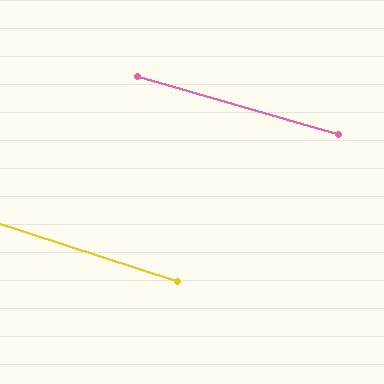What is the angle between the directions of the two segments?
Approximately 2 degrees.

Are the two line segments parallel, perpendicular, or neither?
Parallel — their directions differ by only 1.8°.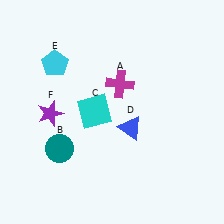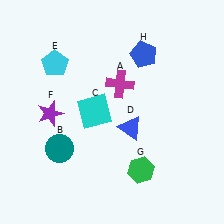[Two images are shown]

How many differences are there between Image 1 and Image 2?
There are 2 differences between the two images.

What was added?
A green hexagon (G), a blue pentagon (H) were added in Image 2.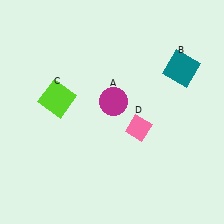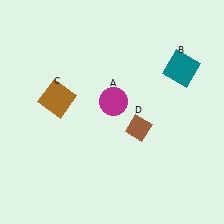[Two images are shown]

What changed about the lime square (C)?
In Image 1, C is lime. In Image 2, it changed to brown.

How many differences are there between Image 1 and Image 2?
There are 2 differences between the two images.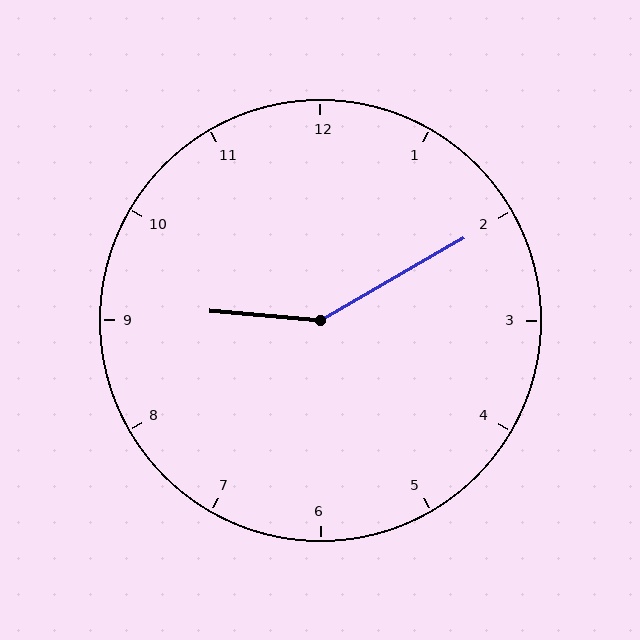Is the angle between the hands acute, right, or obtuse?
It is obtuse.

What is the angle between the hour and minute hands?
Approximately 145 degrees.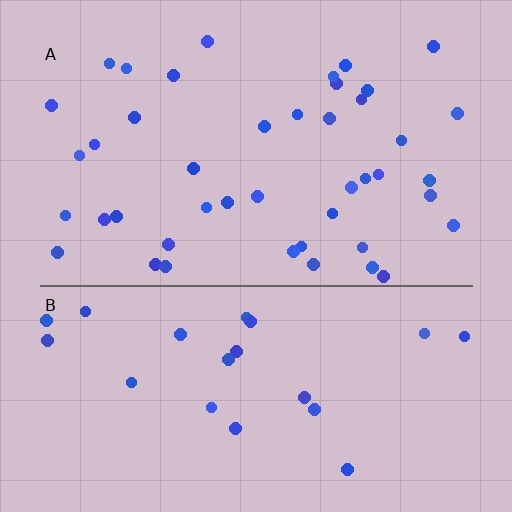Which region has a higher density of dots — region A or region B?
A (the top).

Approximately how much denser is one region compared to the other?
Approximately 2.0× — region A over region B.